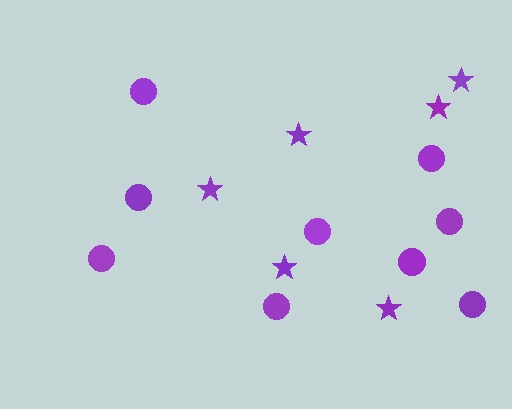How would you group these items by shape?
There are 2 groups: one group of circles (9) and one group of stars (6).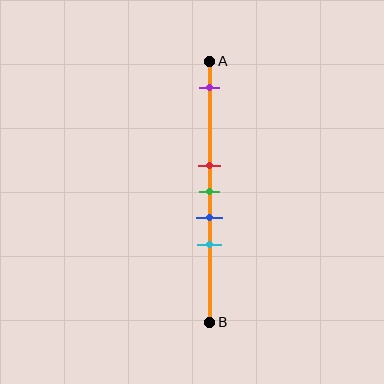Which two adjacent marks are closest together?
The red and green marks are the closest adjacent pair.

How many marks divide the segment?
There are 5 marks dividing the segment.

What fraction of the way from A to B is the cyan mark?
The cyan mark is approximately 70% (0.7) of the way from A to B.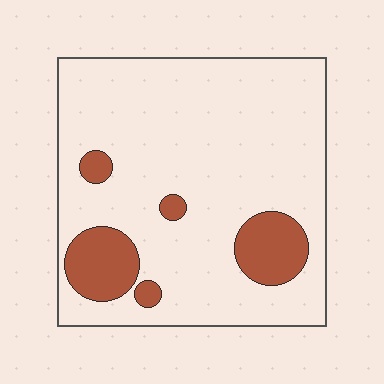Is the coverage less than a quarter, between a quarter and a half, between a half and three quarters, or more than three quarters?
Less than a quarter.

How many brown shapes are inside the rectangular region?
5.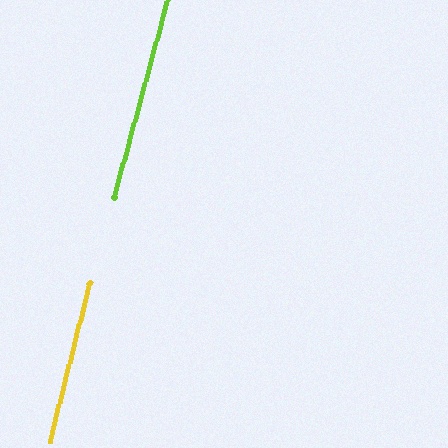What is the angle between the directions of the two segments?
Approximately 1 degree.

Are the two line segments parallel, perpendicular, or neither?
Parallel — their directions differ by only 1.1°.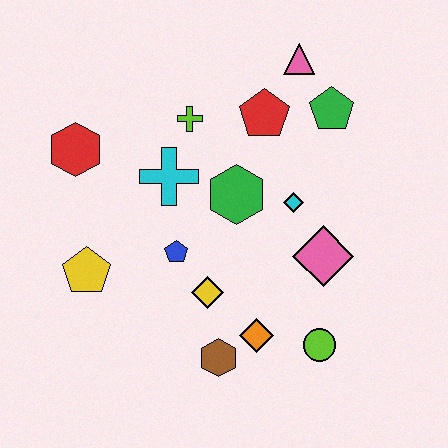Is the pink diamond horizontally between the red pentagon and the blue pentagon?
No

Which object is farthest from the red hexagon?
The lime circle is farthest from the red hexagon.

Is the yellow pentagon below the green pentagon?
Yes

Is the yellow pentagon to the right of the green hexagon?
No